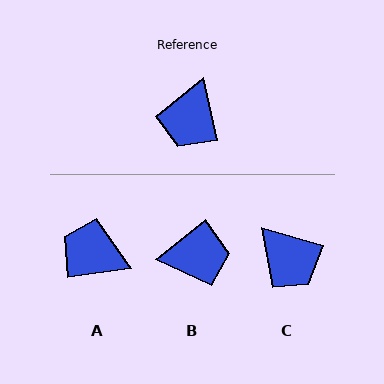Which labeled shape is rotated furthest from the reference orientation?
B, about 116 degrees away.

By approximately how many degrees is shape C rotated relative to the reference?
Approximately 60 degrees counter-clockwise.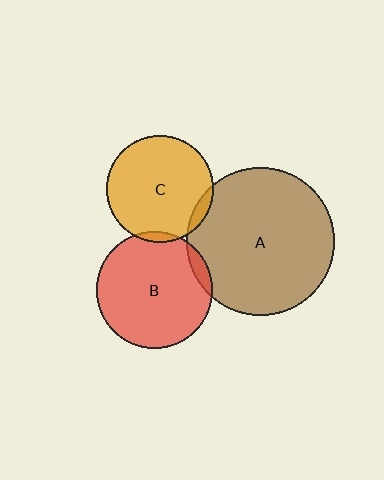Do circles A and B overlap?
Yes.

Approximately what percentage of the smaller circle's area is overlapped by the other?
Approximately 5%.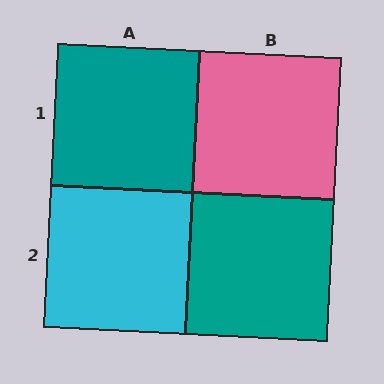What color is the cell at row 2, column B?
Teal.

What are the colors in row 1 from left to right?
Teal, pink.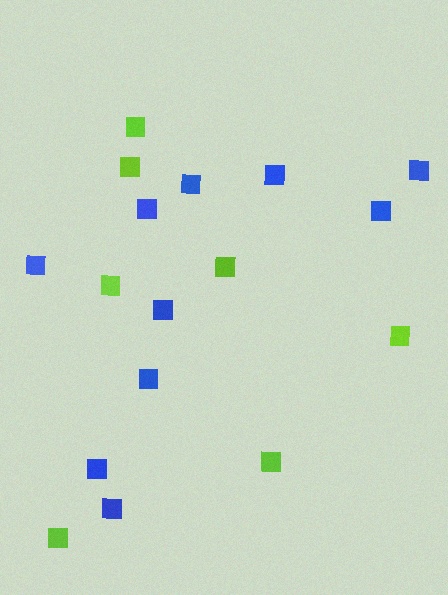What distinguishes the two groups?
There are 2 groups: one group of lime squares (7) and one group of blue squares (10).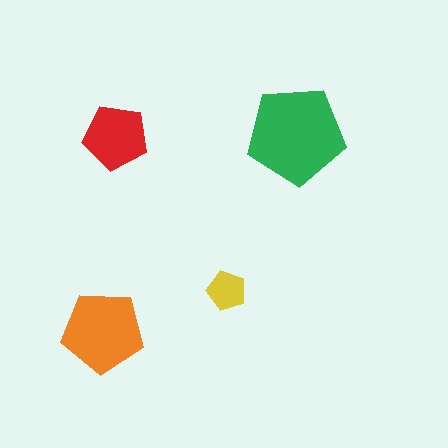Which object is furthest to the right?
The green pentagon is rightmost.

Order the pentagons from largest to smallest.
the green one, the orange one, the red one, the yellow one.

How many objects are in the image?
There are 4 objects in the image.